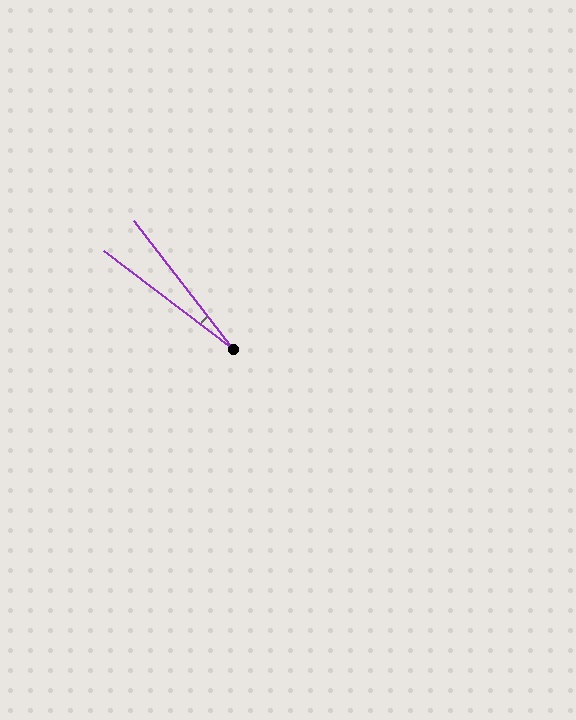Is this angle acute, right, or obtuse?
It is acute.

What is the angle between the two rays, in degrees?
Approximately 15 degrees.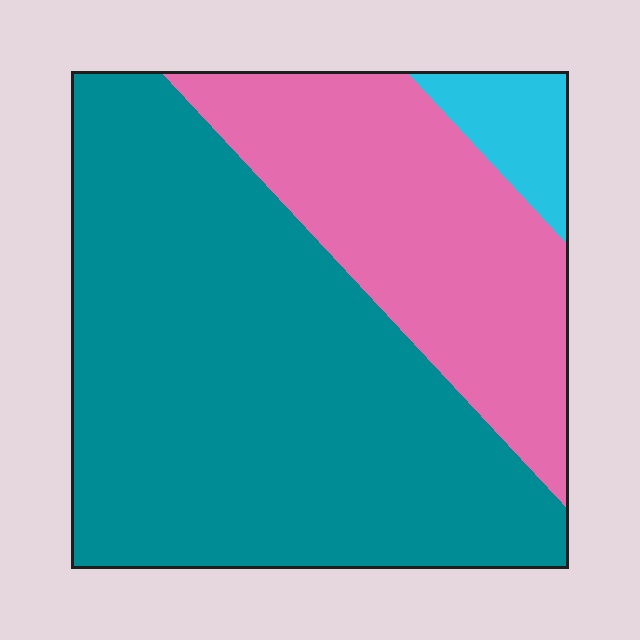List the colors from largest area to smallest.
From largest to smallest: teal, pink, cyan.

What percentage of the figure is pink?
Pink covers about 30% of the figure.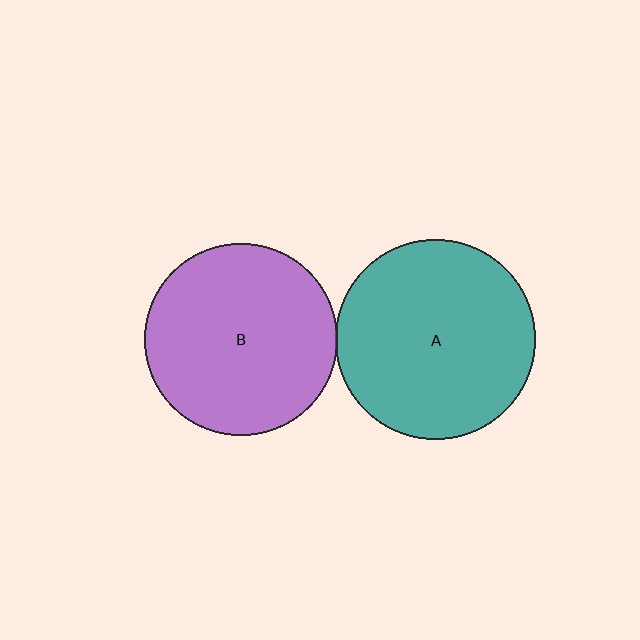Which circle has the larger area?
Circle A (teal).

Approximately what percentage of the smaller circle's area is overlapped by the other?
Approximately 5%.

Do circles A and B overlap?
Yes.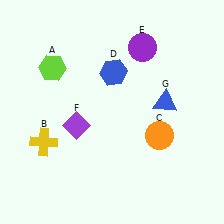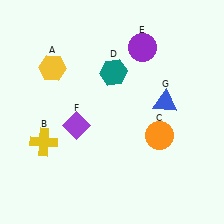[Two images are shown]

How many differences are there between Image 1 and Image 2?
There are 2 differences between the two images.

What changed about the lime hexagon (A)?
In Image 1, A is lime. In Image 2, it changed to yellow.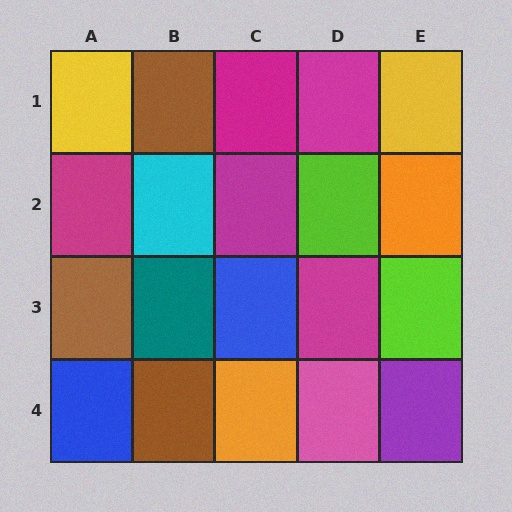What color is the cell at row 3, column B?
Teal.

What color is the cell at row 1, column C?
Magenta.